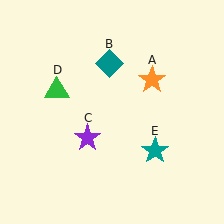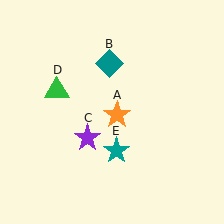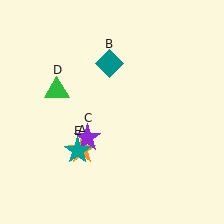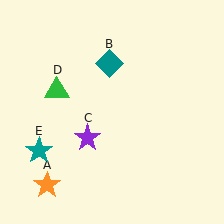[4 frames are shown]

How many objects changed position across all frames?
2 objects changed position: orange star (object A), teal star (object E).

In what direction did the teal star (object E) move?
The teal star (object E) moved left.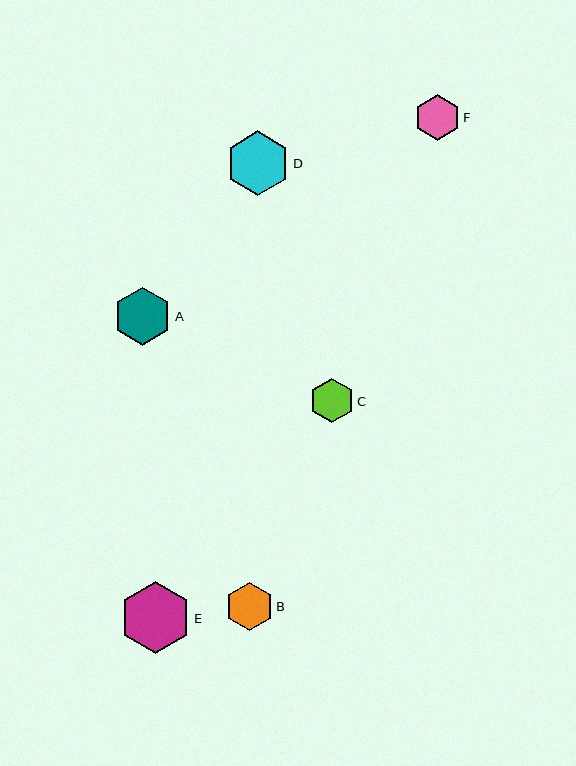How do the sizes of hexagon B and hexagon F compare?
Hexagon B and hexagon F are approximately the same size.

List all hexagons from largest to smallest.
From largest to smallest: E, D, A, B, F, C.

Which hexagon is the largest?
Hexagon E is the largest with a size of approximately 72 pixels.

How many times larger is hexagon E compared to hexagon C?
Hexagon E is approximately 1.6 times the size of hexagon C.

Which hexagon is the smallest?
Hexagon C is the smallest with a size of approximately 45 pixels.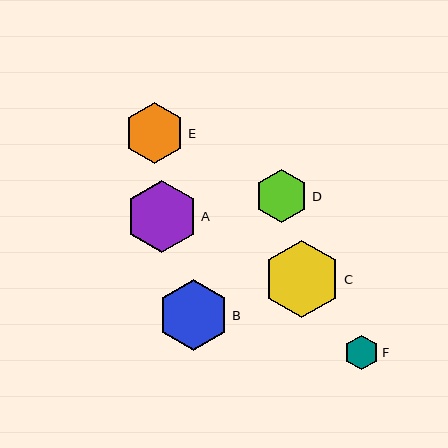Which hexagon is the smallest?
Hexagon F is the smallest with a size of approximately 35 pixels.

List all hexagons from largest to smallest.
From largest to smallest: C, A, B, E, D, F.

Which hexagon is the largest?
Hexagon C is the largest with a size of approximately 77 pixels.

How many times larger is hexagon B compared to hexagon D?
Hexagon B is approximately 1.3 times the size of hexagon D.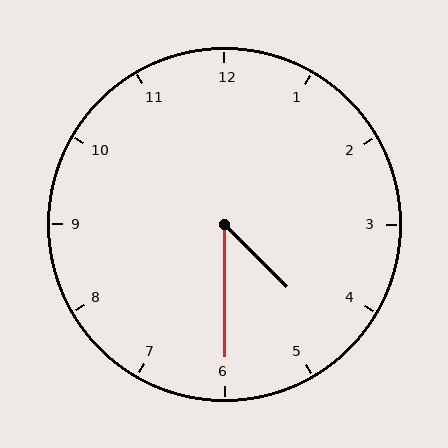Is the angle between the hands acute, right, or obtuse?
It is acute.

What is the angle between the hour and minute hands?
Approximately 45 degrees.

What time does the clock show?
4:30.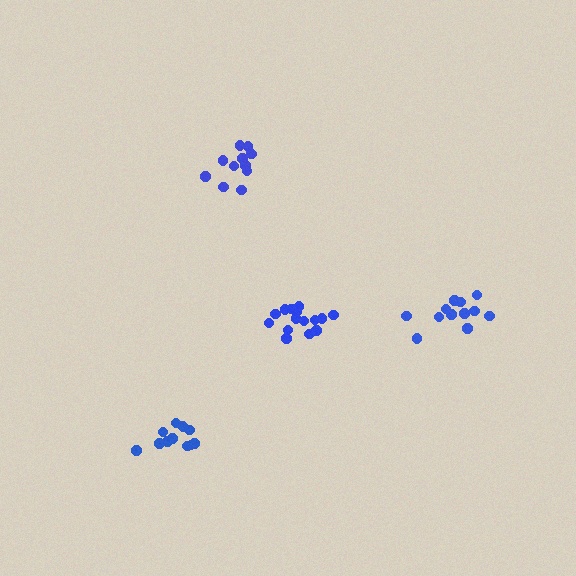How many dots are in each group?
Group 1: 15 dots, Group 2: 11 dots, Group 3: 12 dots, Group 4: 11 dots (49 total).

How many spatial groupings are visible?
There are 4 spatial groupings.